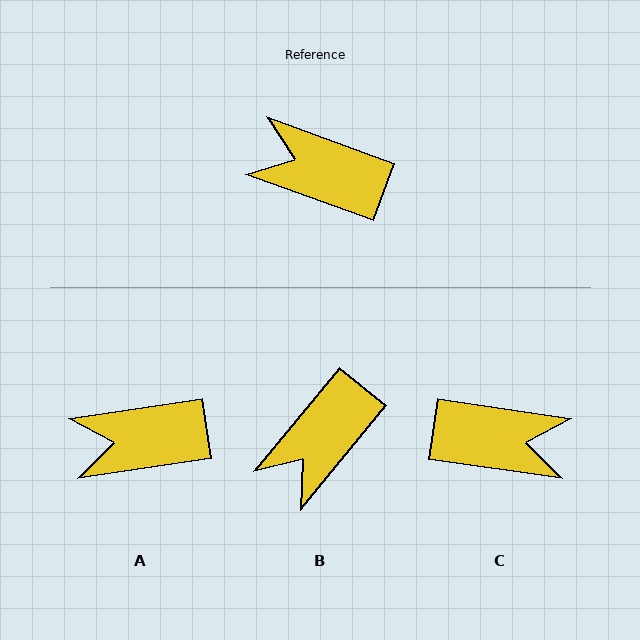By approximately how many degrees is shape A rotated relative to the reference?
Approximately 29 degrees counter-clockwise.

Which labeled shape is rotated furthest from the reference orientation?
C, about 168 degrees away.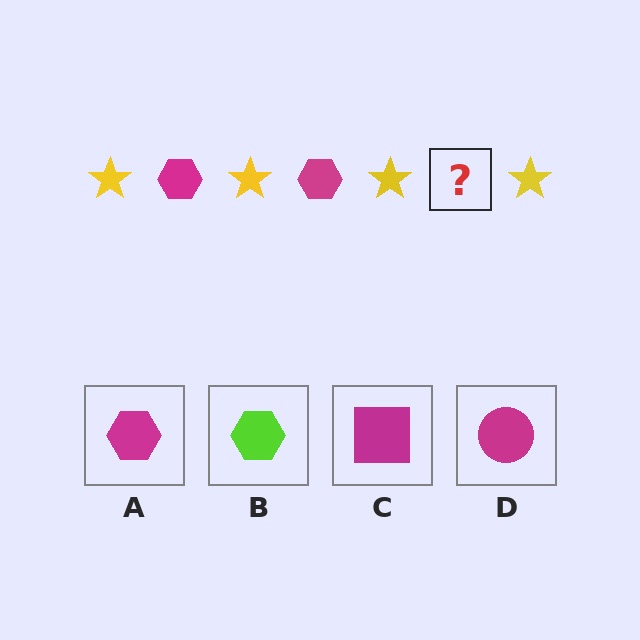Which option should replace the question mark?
Option A.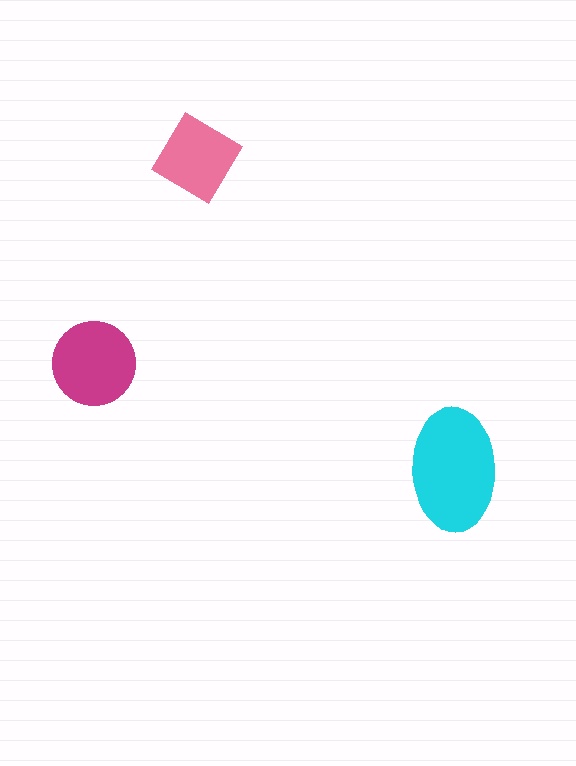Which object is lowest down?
The cyan ellipse is bottommost.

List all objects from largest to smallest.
The cyan ellipse, the magenta circle, the pink diamond.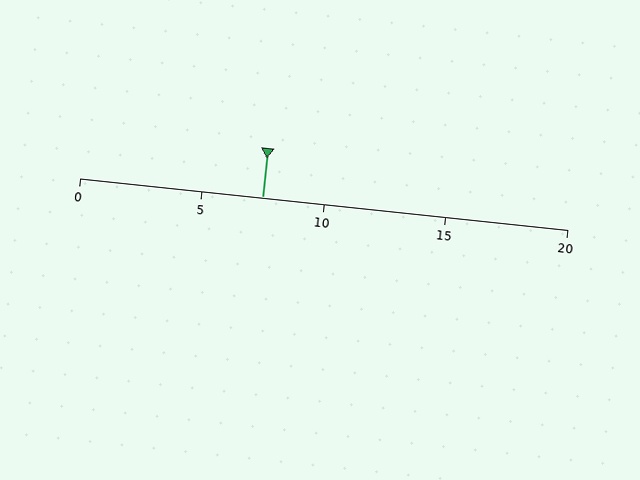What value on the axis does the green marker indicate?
The marker indicates approximately 7.5.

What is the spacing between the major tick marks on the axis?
The major ticks are spaced 5 apart.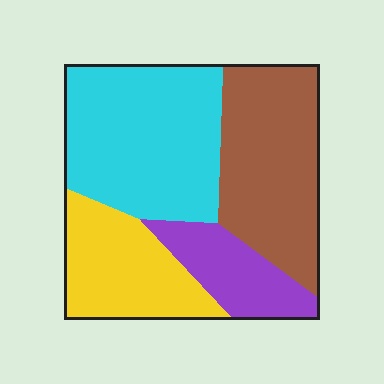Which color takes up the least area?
Purple, at roughly 15%.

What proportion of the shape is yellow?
Yellow takes up about one fifth (1/5) of the shape.